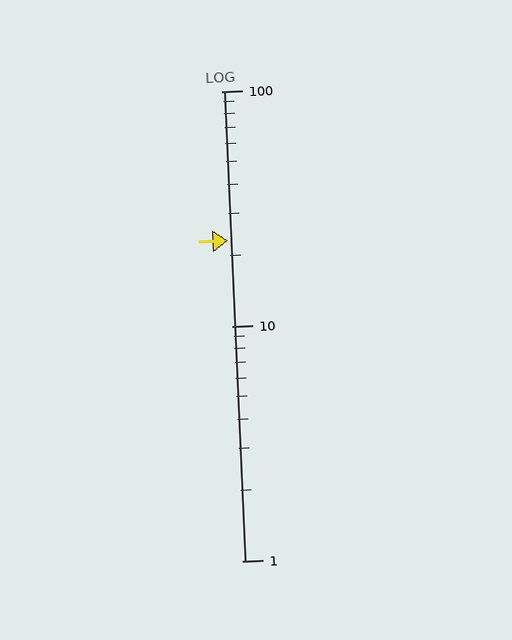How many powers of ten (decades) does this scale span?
The scale spans 2 decades, from 1 to 100.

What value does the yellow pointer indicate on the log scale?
The pointer indicates approximately 23.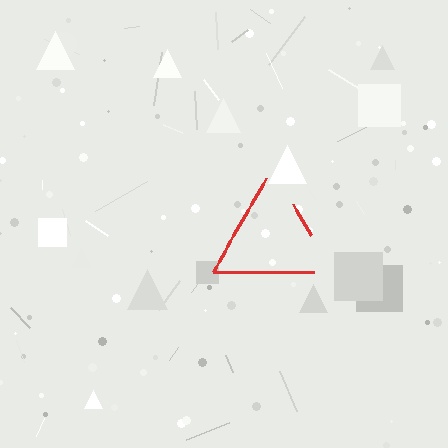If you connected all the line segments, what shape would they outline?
They would outline a triangle.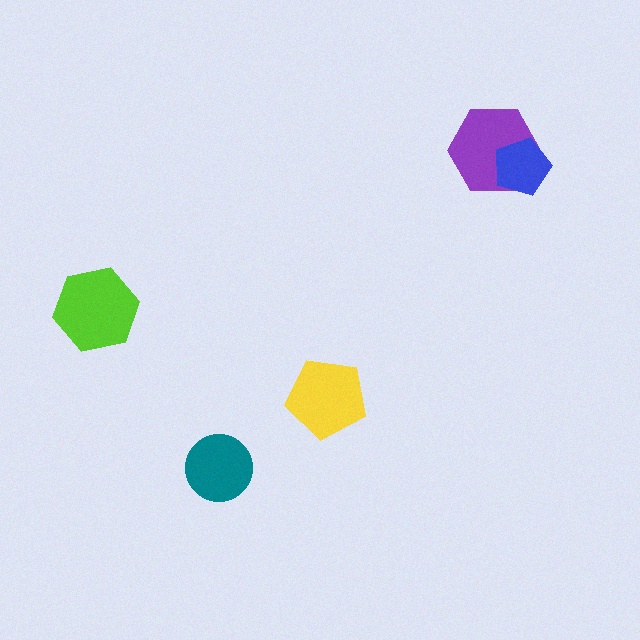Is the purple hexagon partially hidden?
Yes, it is partially covered by another shape.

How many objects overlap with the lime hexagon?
0 objects overlap with the lime hexagon.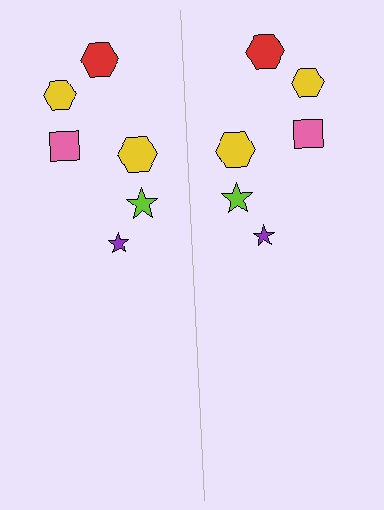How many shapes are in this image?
There are 12 shapes in this image.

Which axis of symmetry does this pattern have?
The pattern has a vertical axis of symmetry running through the center of the image.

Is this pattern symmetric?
Yes, this pattern has bilateral (reflection) symmetry.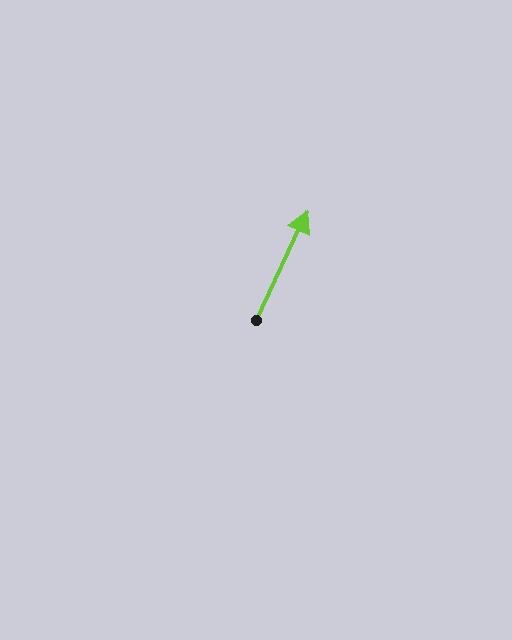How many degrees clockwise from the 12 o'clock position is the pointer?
Approximately 25 degrees.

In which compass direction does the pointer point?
Northeast.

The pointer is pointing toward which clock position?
Roughly 1 o'clock.